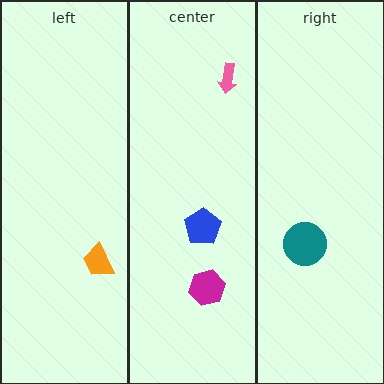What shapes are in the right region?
The teal circle.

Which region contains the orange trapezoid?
The left region.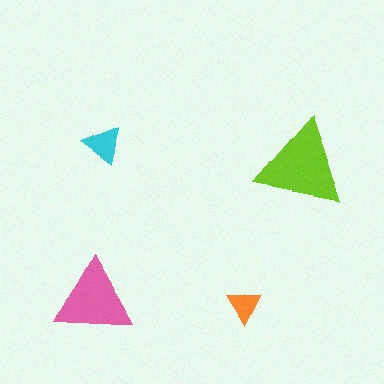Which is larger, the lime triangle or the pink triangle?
The lime one.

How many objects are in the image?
There are 4 objects in the image.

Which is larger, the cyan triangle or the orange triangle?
The cyan one.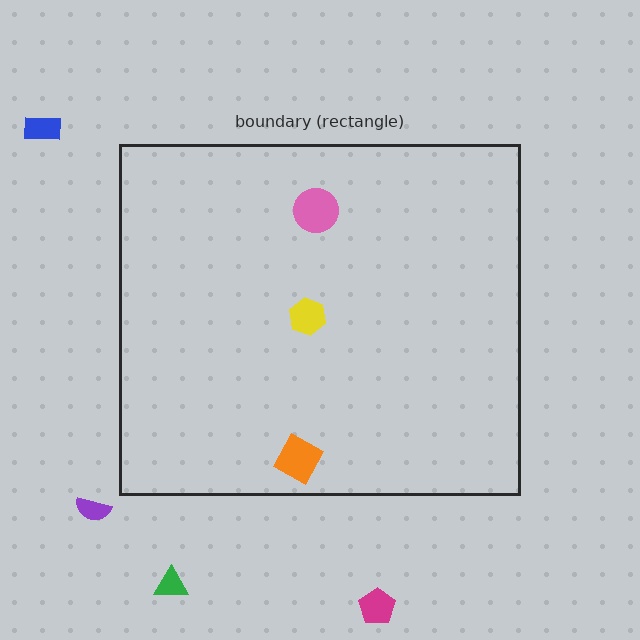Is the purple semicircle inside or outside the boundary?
Outside.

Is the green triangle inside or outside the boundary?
Outside.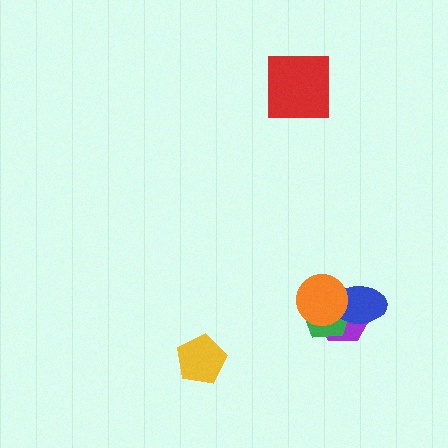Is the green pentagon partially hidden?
Yes, it is partially covered by another shape.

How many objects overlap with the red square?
0 objects overlap with the red square.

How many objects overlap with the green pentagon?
3 objects overlap with the green pentagon.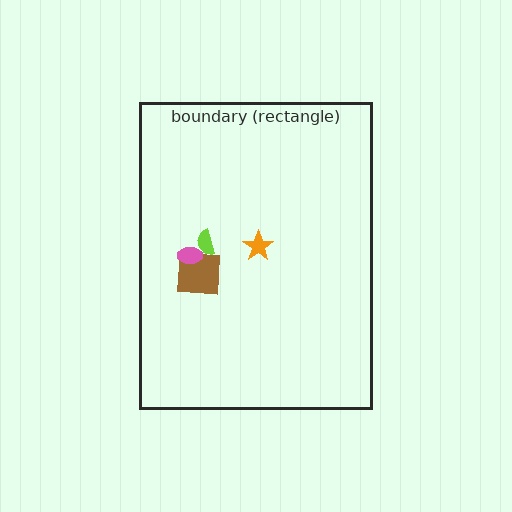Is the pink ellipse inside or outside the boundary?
Inside.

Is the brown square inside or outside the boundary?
Inside.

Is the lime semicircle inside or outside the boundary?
Inside.